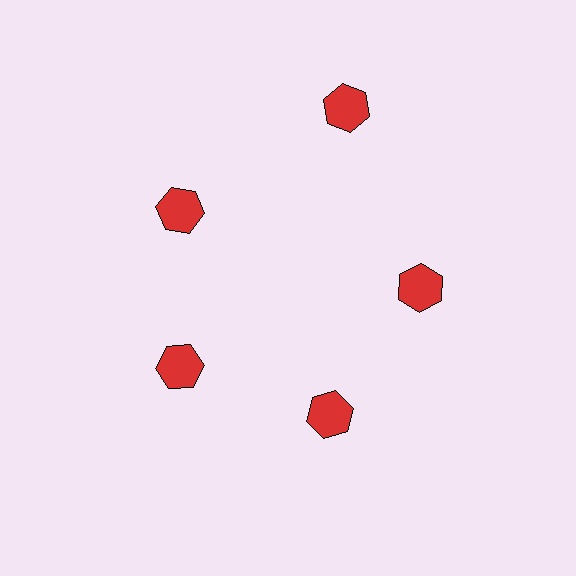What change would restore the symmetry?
The symmetry would be restored by moving it inward, back onto the ring so that all 5 hexagons sit at equal angles and equal distance from the center.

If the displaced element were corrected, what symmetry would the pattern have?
It would have 5-fold rotational symmetry — the pattern would map onto itself every 72 degrees.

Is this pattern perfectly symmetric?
No. The 5 red hexagons are arranged in a ring, but one element near the 1 o'clock position is pushed outward from the center, breaking the 5-fold rotational symmetry.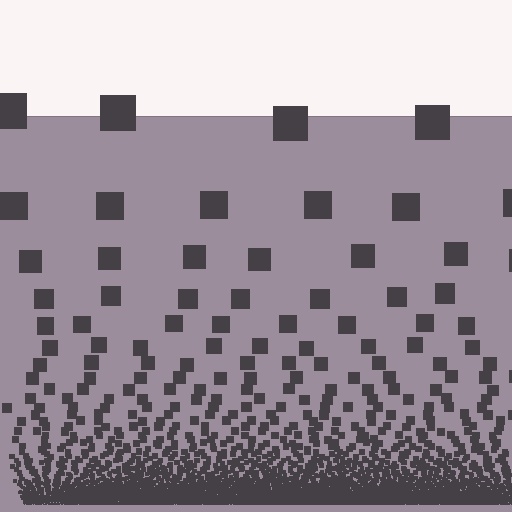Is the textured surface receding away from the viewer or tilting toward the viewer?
The surface appears to tilt toward the viewer. Texture elements get larger and sparser toward the top.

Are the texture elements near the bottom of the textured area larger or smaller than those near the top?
Smaller. The gradient is inverted — elements near the bottom are smaller and denser.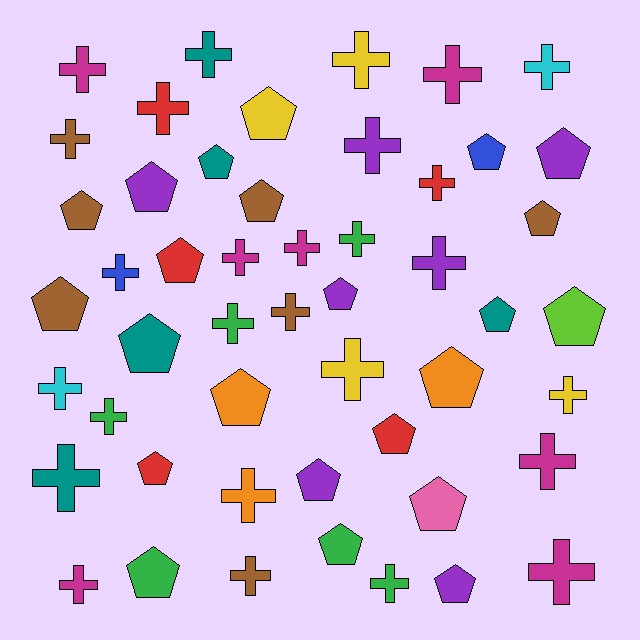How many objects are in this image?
There are 50 objects.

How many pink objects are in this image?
There is 1 pink object.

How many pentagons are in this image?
There are 23 pentagons.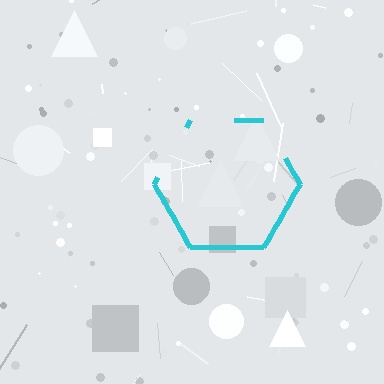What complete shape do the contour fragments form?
The contour fragments form a hexagon.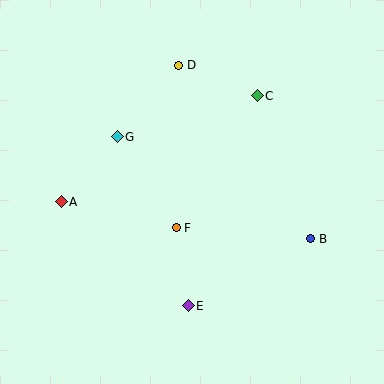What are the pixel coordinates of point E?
Point E is at (188, 306).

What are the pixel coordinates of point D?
Point D is at (179, 65).